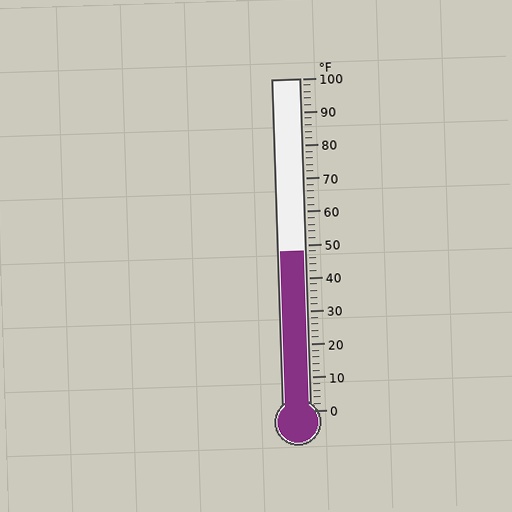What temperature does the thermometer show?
The thermometer shows approximately 48°F.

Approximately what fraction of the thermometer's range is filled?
The thermometer is filled to approximately 50% of its range.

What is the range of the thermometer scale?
The thermometer scale ranges from 0°F to 100°F.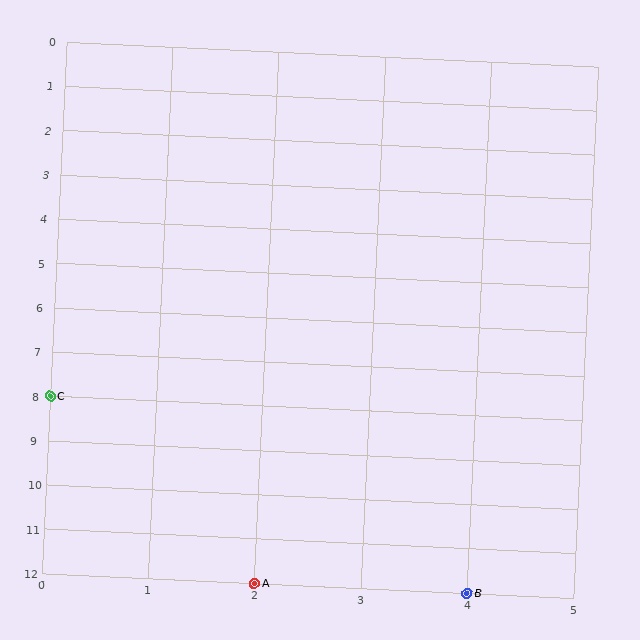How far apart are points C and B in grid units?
Points C and B are 4 columns and 4 rows apart (about 5.7 grid units diagonally).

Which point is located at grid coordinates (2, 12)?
Point A is at (2, 12).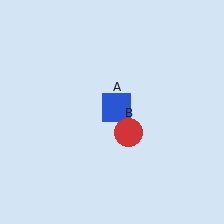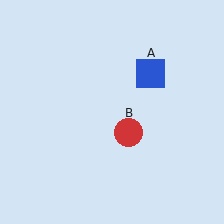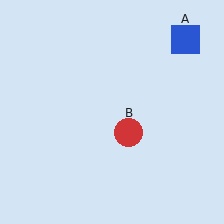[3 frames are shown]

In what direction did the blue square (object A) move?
The blue square (object A) moved up and to the right.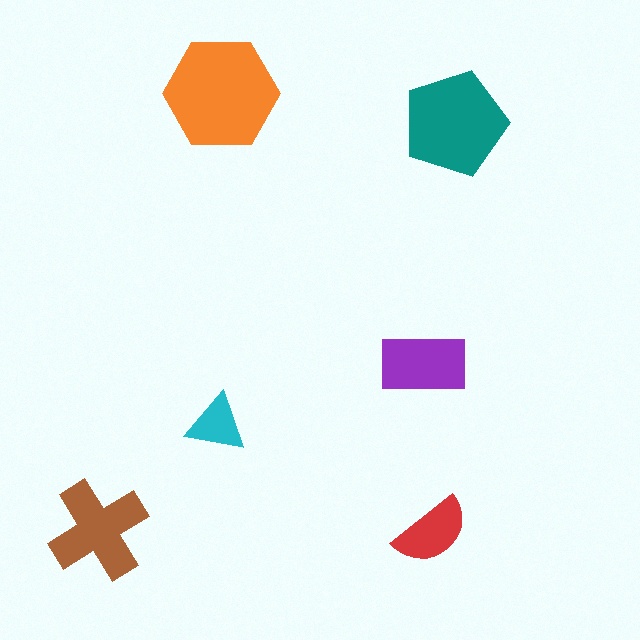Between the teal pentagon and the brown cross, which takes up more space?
The teal pentagon.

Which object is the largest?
The orange hexagon.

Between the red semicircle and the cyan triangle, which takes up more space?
The red semicircle.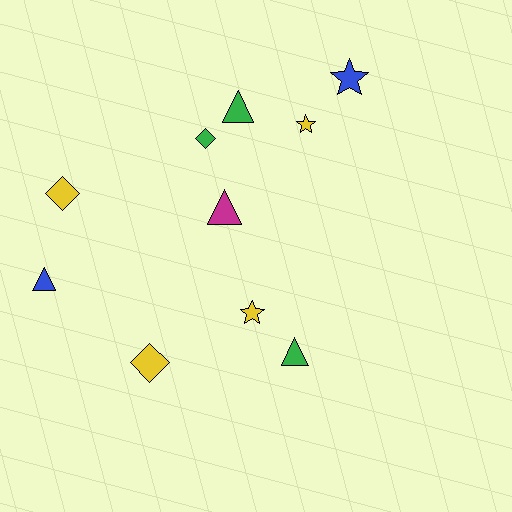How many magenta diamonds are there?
There are no magenta diamonds.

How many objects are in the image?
There are 10 objects.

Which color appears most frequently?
Yellow, with 4 objects.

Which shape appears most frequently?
Triangle, with 4 objects.